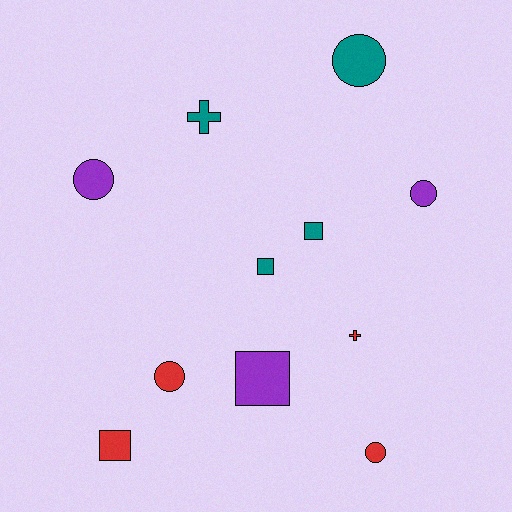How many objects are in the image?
There are 11 objects.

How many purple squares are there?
There is 1 purple square.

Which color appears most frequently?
Red, with 4 objects.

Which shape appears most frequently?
Circle, with 5 objects.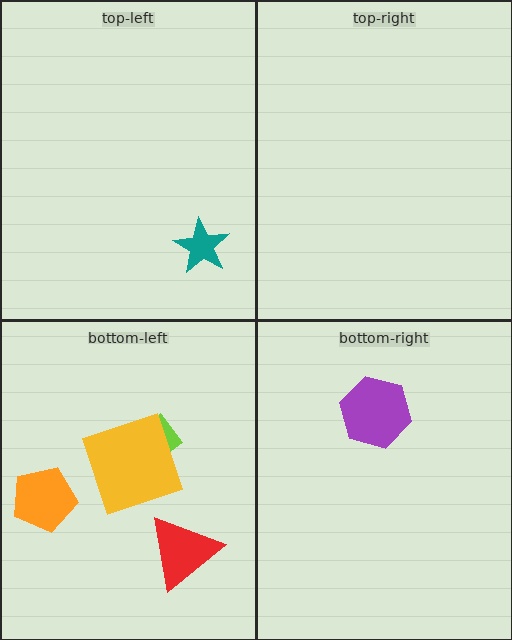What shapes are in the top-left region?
The teal star.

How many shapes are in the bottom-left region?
4.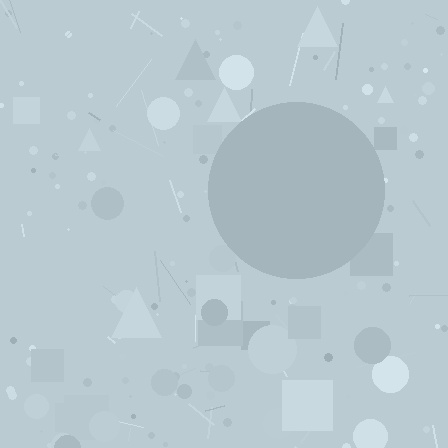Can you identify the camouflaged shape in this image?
The camouflaged shape is a circle.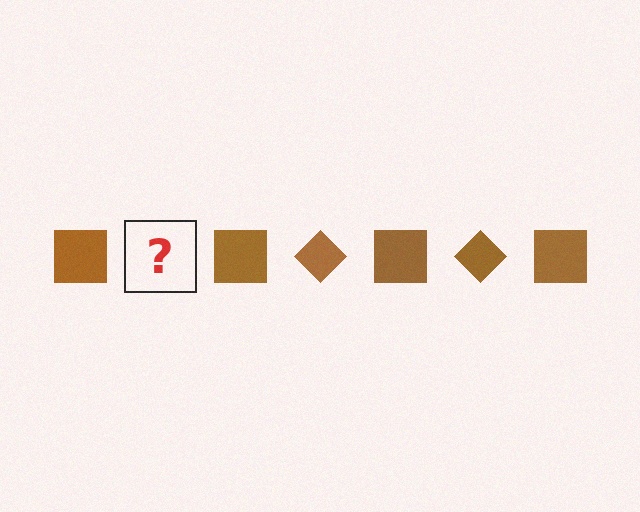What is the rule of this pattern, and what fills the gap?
The rule is that the pattern cycles through square, diamond shapes in brown. The gap should be filled with a brown diamond.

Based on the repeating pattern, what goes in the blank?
The blank should be a brown diamond.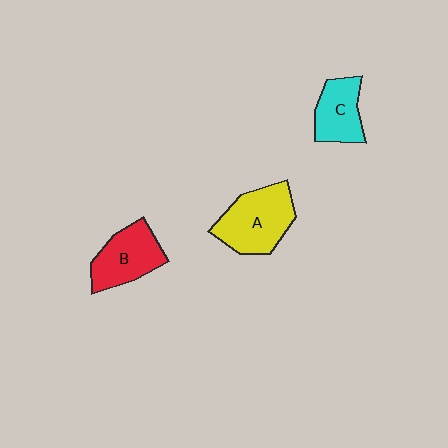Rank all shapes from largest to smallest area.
From largest to smallest: A (yellow), B (red), C (cyan).